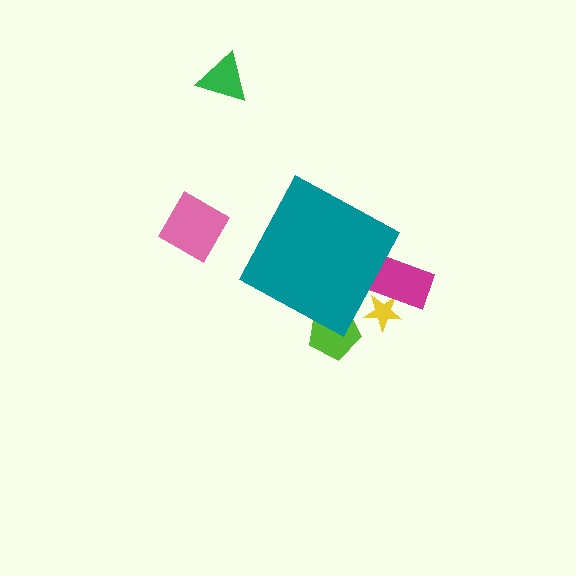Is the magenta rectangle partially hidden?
Yes, the magenta rectangle is partially hidden behind the teal diamond.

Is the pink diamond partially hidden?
No, the pink diamond is fully visible.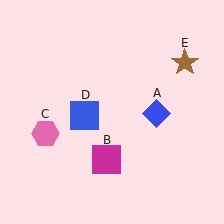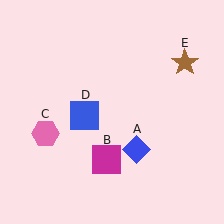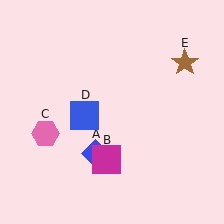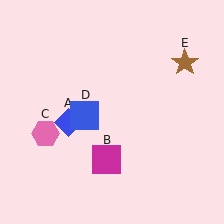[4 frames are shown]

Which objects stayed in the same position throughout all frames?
Magenta square (object B) and pink hexagon (object C) and blue square (object D) and brown star (object E) remained stationary.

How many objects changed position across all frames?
1 object changed position: blue diamond (object A).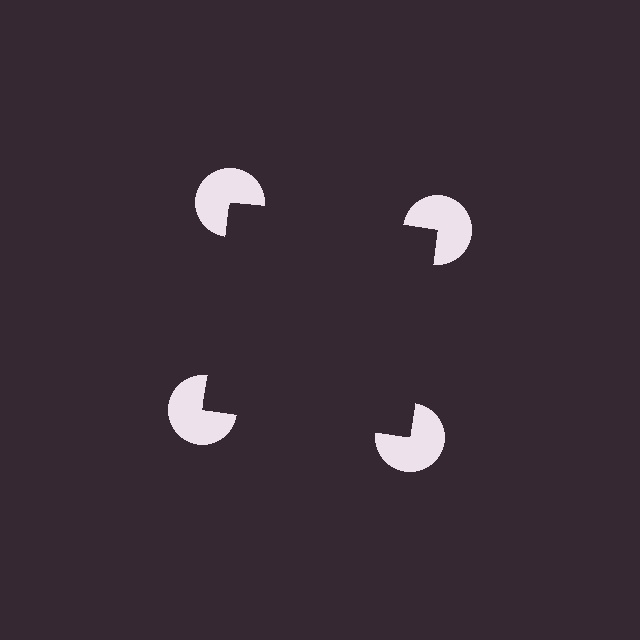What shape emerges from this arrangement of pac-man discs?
An illusory square — its edges are inferred from the aligned wedge cuts in the pac-man discs, not physically drawn.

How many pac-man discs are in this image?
There are 4 — one at each vertex of the illusory square.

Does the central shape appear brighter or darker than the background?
It typically appears slightly darker than the background, even though no actual brightness change is drawn.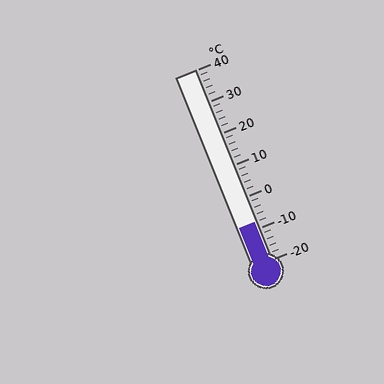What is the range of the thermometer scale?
The thermometer scale ranges from -20°C to 40°C.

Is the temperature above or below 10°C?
The temperature is below 10°C.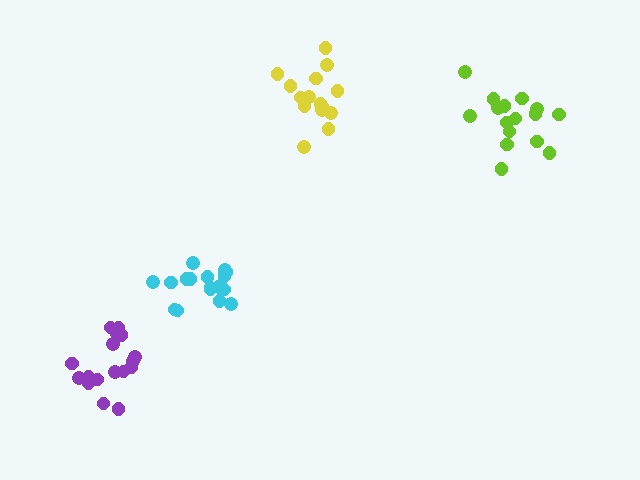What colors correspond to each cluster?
The clusters are colored: purple, yellow, cyan, lime.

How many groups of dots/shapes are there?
There are 4 groups.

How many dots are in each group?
Group 1: 17 dots, Group 2: 15 dots, Group 3: 19 dots, Group 4: 16 dots (67 total).